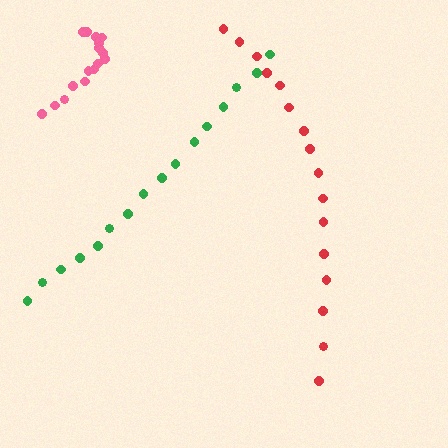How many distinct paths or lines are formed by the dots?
There are 3 distinct paths.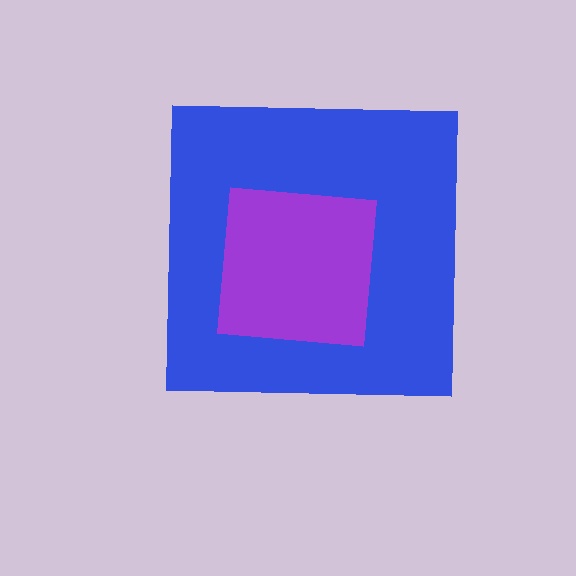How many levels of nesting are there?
2.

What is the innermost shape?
The purple square.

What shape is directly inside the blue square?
The purple square.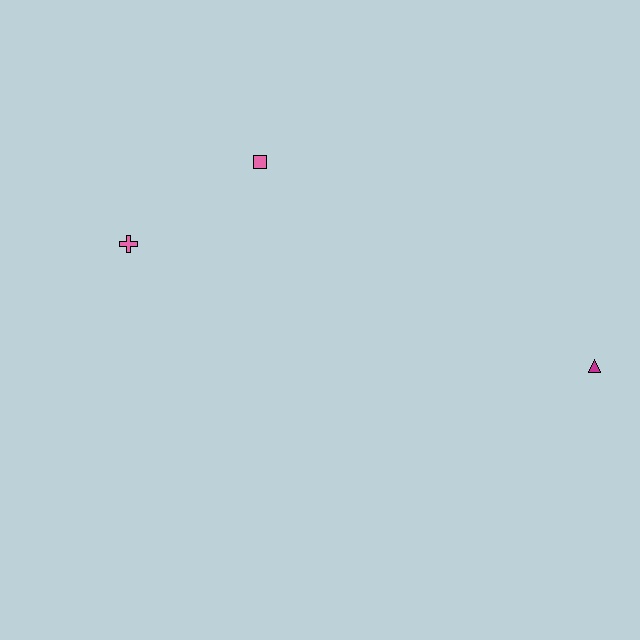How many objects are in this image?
There are 3 objects.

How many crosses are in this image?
There is 1 cross.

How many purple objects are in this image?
There are no purple objects.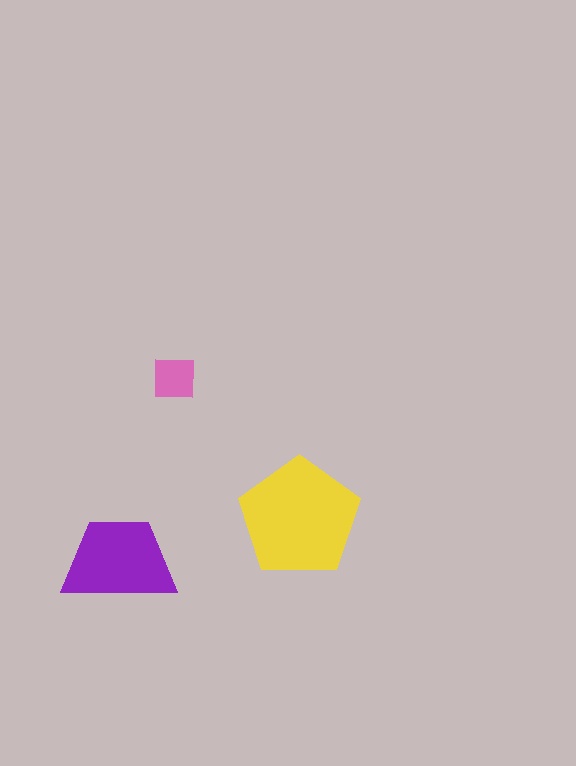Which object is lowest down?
The purple trapezoid is bottommost.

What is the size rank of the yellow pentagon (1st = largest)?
1st.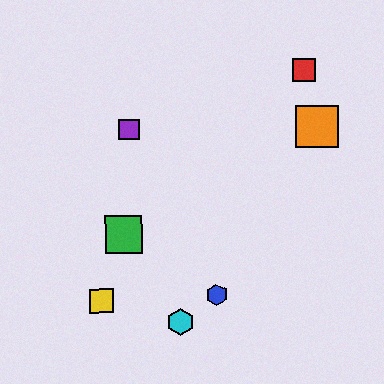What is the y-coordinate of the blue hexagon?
The blue hexagon is at y≈295.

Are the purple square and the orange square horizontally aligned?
Yes, both are at y≈129.